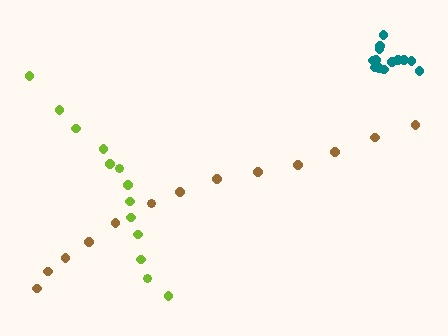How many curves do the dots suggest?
There are 3 distinct paths.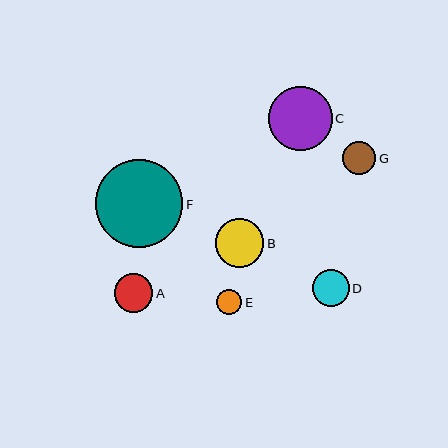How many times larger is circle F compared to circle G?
Circle F is approximately 2.6 times the size of circle G.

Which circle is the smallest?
Circle E is the smallest with a size of approximately 25 pixels.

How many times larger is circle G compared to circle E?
Circle G is approximately 1.3 times the size of circle E.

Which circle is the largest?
Circle F is the largest with a size of approximately 87 pixels.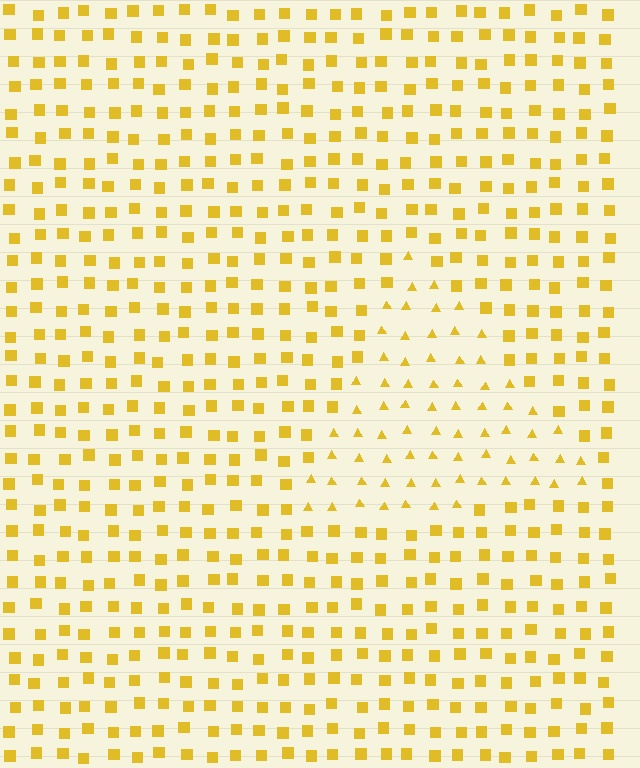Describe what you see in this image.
The image is filled with small yellow elements arranged in a uniform grid. A triangle-shaped region contains triangles, while the surrounding area contains squares. The boundary is defined purely by the change in element shape.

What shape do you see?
I see a triangle.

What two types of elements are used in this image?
The image uses triangles inside the triangle region and squares outside it.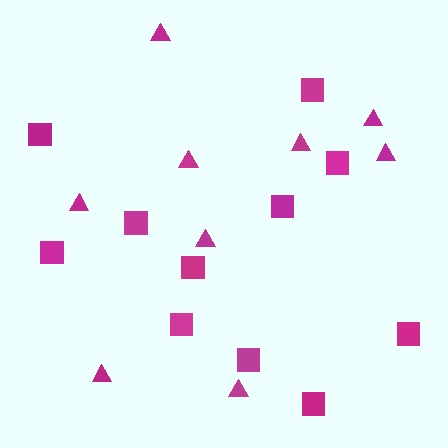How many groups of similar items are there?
There are 2 groups: one group of triangles (9) and one group of squares (11).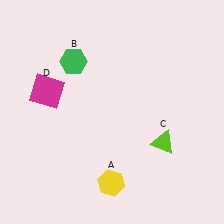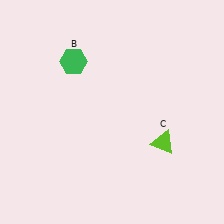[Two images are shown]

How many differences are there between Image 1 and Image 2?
There are 2 differences between the two images.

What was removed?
The yellow hexagon (A), the magenta square (D) were removed in Image 2.